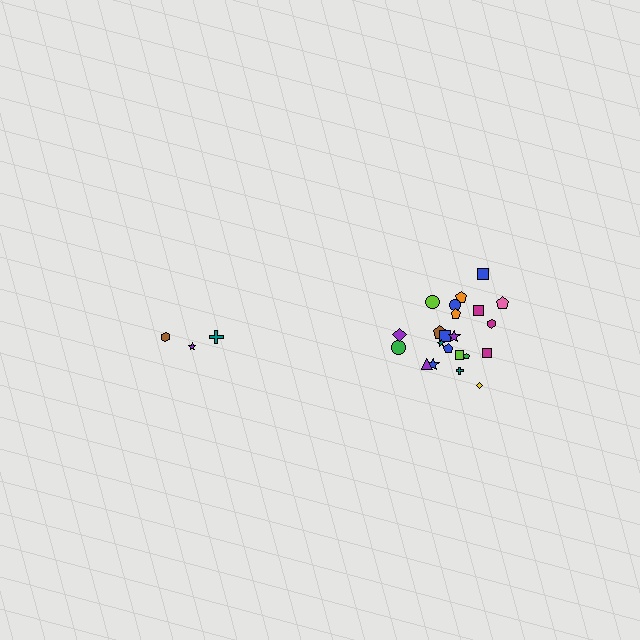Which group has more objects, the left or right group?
The right group.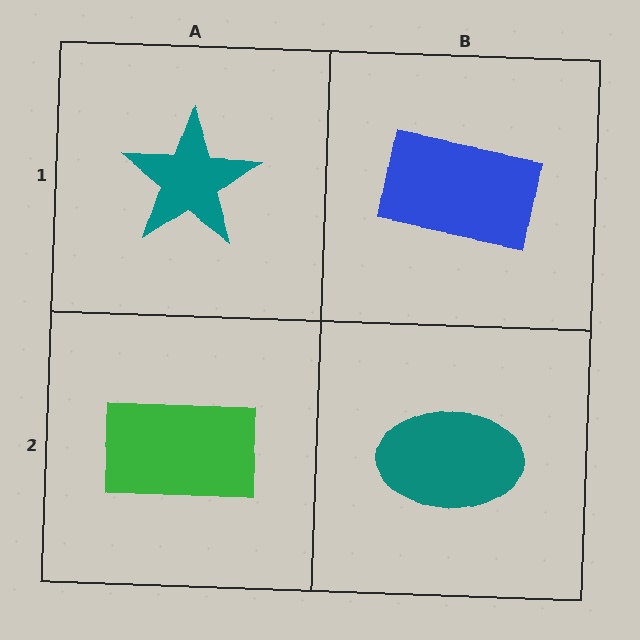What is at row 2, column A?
A green rectangle.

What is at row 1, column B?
A blue rectangle.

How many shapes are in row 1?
2 shapes.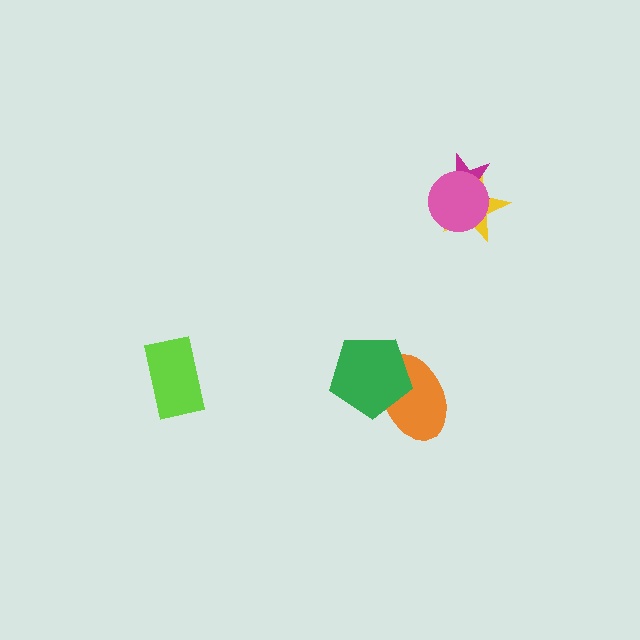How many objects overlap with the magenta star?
2 objects overlap with the magenta star.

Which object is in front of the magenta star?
The pink circle is in front of the magenta star.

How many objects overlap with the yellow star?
2 objects overlap with the yellow star.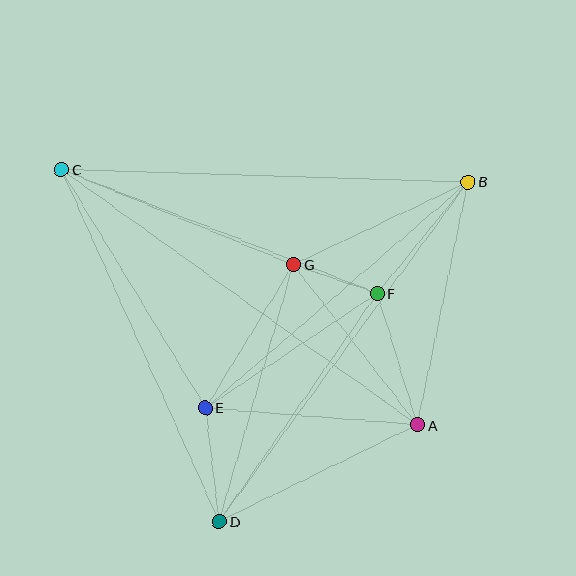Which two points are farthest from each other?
Points A and C are farthest from each other.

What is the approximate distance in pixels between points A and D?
The distance between A and D is approximately 221 pixels.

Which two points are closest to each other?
Points F and G are closest to each other.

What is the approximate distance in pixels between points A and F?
The distance between A and F is approximately 138 pixels.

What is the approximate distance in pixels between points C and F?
The distance between C and F is approximately 339 pixels.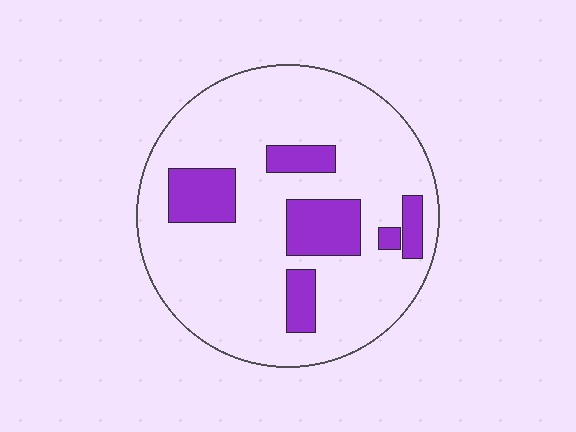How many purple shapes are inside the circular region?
6.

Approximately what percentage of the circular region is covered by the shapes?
Approximately 20%.